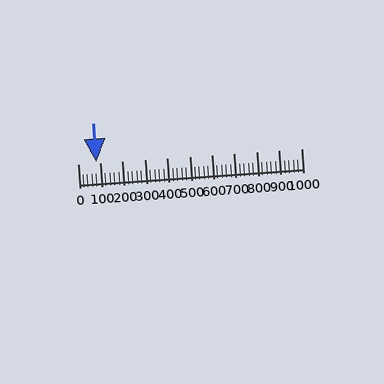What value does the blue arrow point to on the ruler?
The blue arrow points to approximately 81.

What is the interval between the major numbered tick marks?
The major tick marks are spaced 100 units apart.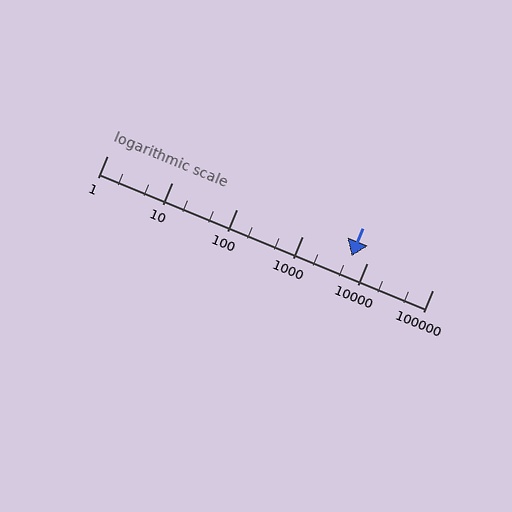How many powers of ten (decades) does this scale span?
The scale spans 5 decades, from 1 to 100000.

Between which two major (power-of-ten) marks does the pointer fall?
The pointer is between 1000 and 10000.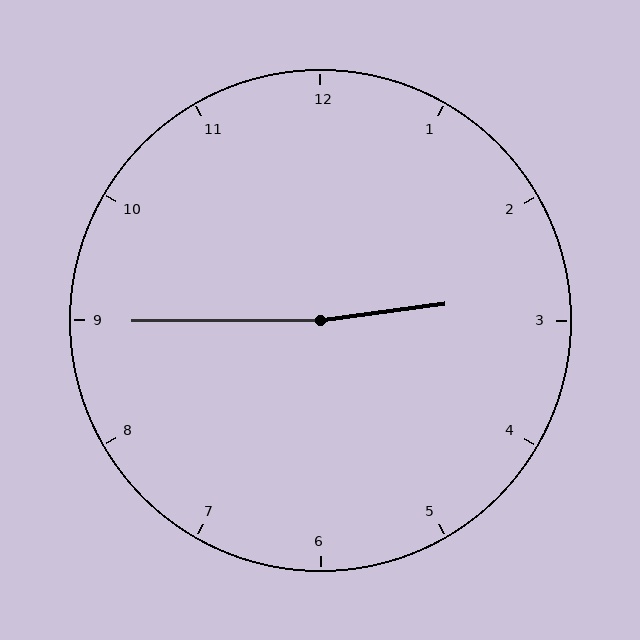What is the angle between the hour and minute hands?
Approximately 172 degrees.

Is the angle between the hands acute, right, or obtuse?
It is obtuse.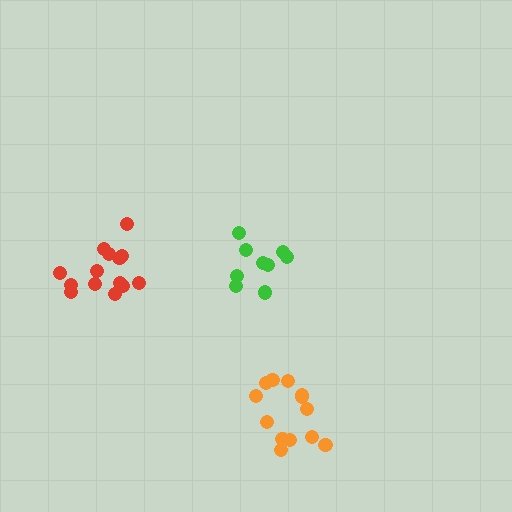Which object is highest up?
The green cluster is topmost.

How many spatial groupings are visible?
There are 3 spatial groupings.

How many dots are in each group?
Group 1: 14 dots, Group 2: 9 dots, Group 3: 13 dots (36 total).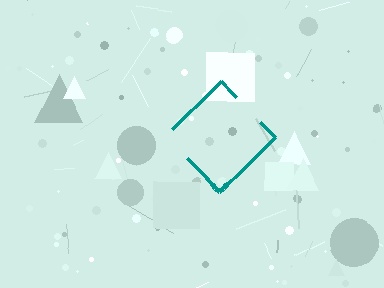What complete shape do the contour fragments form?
The contour fragments form a diamond.